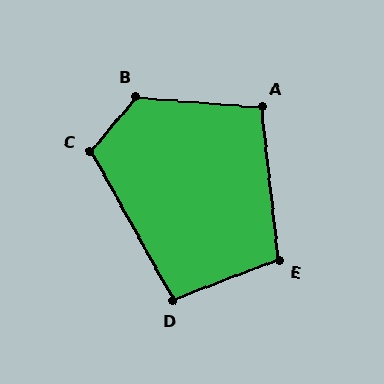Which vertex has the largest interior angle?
B, at approximately 126 degrees.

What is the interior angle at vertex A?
Approximately 101 degrees (obtuse).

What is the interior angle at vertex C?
Approximately 110 degrees (obtuse).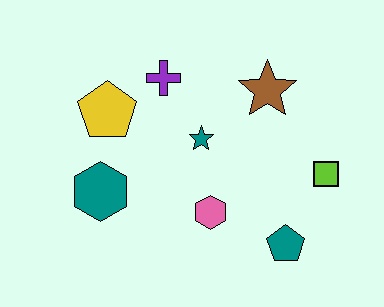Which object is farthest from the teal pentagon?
The yellow pentagon is farthest from the teal pentagon.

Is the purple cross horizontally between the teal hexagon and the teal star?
Yes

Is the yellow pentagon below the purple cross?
Yes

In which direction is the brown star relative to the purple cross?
The brown star is to the right of the purple cross.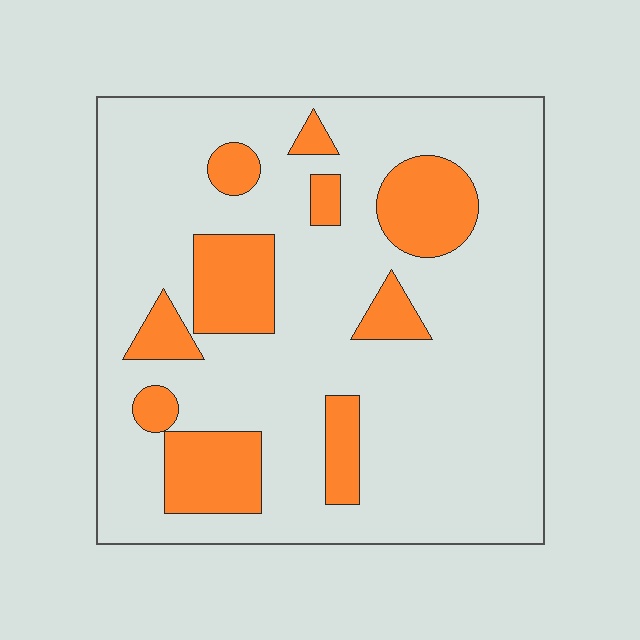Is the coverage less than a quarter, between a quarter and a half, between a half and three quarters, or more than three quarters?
Less than a quarter.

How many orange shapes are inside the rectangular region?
10.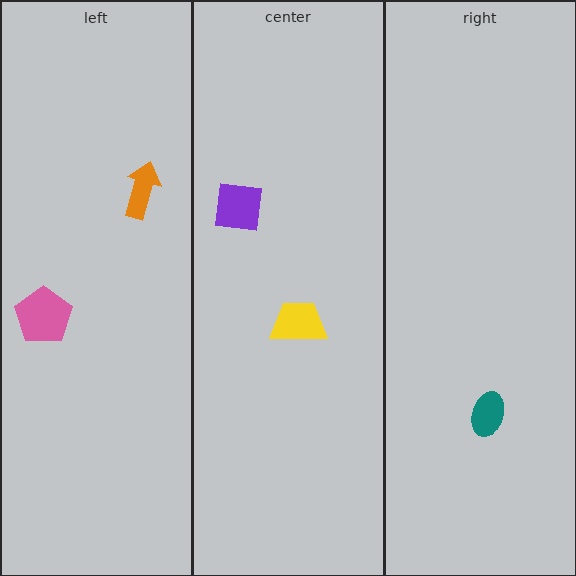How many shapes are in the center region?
2.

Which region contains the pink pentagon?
The left region.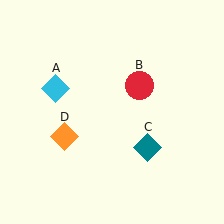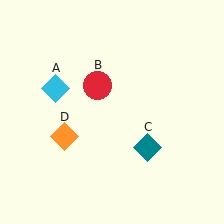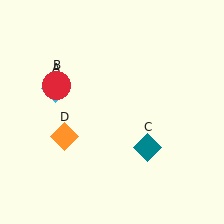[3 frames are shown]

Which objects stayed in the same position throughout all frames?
Cyan diamond (object A) and teal diamond (object C) and orange diamond (object D) remained stationary.